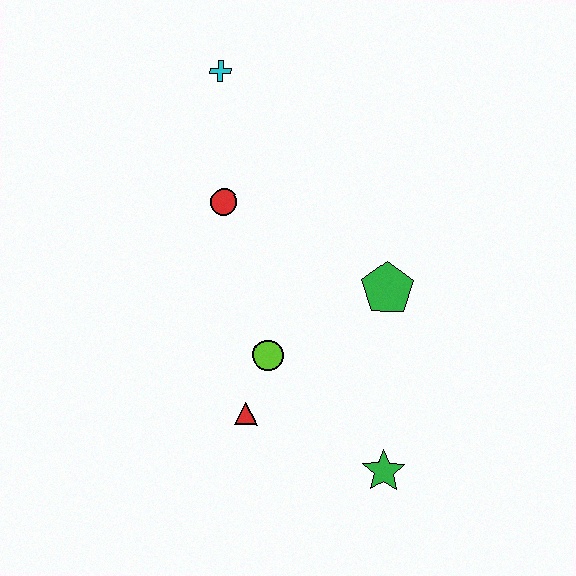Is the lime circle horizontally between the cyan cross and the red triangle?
No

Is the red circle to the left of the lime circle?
Yes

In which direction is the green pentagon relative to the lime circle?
The green pentagon is to the right of the lime circle.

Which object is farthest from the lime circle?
The cyan cross is farthest from the lime circle.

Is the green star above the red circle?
No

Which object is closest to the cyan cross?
The red circle is closest to the cyan cross.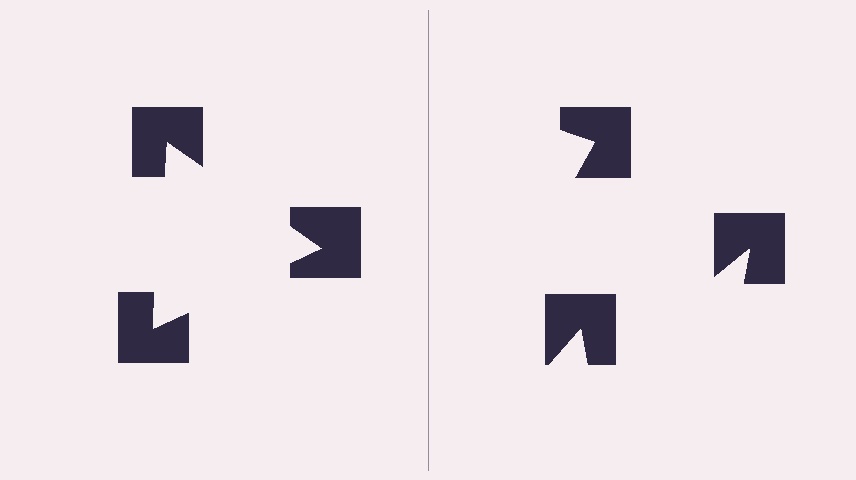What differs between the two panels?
The notched squares are positioned identically on both sides; only the wedge orientations differ. On the left they align to a triangle; on the right they are misaligned.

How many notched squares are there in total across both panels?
6 — 3 on each side.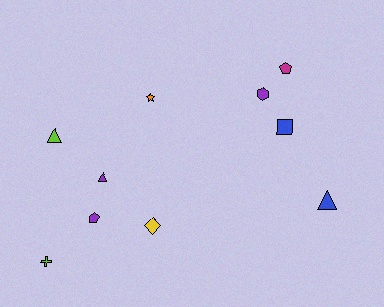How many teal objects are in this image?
There are no teal objects.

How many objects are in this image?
There are 10 objects.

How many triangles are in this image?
There are 3 triangles.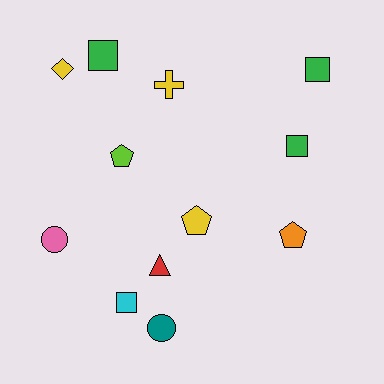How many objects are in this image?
There are 12 objects.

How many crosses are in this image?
There is 1 cross.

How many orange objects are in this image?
There is 1 orange object.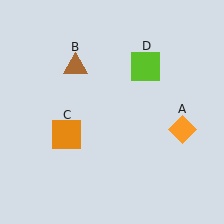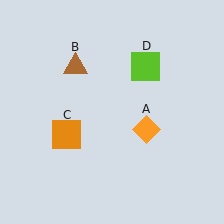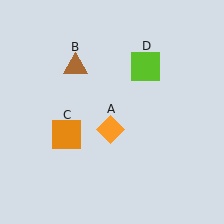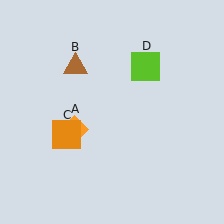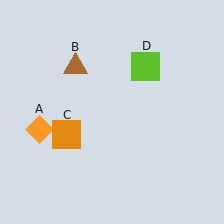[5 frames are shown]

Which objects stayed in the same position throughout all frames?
Brown triangle (object B) and orange square (object C) and lime square (object D) remained stationary.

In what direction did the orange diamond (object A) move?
The orange diamond (object A) moved left.